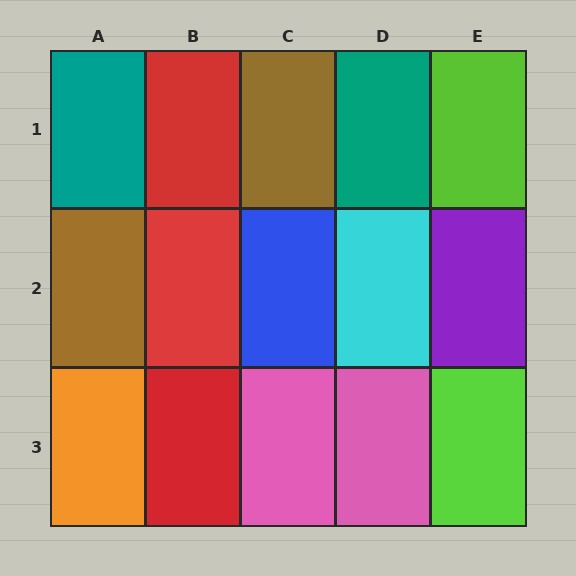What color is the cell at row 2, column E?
Purple.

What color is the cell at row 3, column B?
Red.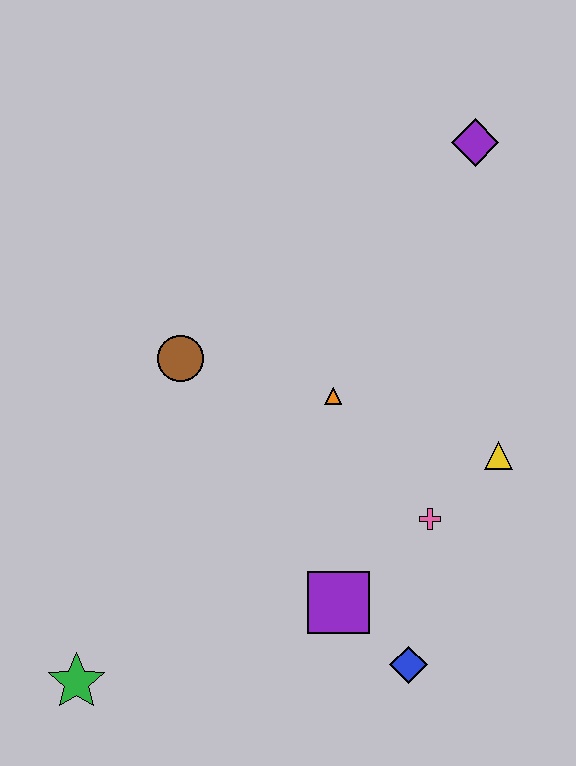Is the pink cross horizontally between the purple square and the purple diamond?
Yes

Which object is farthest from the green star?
The purple diamond is farthest from the green star.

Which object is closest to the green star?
The purple square is closest to the green star.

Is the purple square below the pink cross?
Yes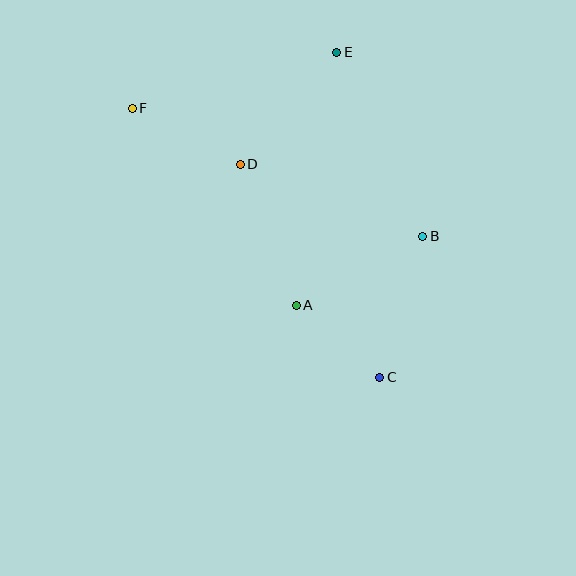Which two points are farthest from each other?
Points C and F are farthest from each other.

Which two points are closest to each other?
Points A and C are closest to each other.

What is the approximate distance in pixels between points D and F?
The distance between D and F is approximately 122 pixels.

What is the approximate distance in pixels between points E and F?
The distance between E and F is approximately 212 pixels.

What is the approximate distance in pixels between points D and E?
The distance between D and E is approximately 148 pixels.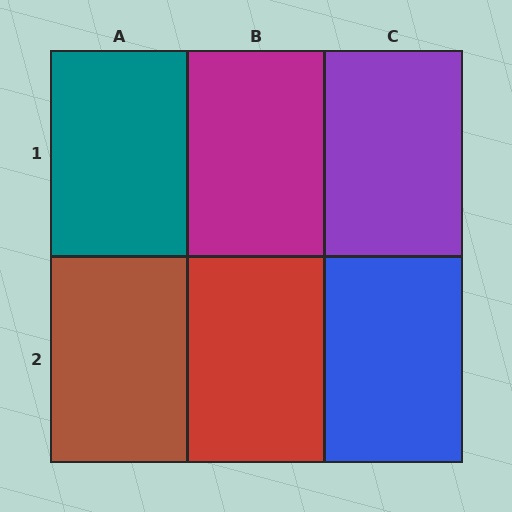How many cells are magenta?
1 cell is magenta.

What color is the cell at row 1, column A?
Teal.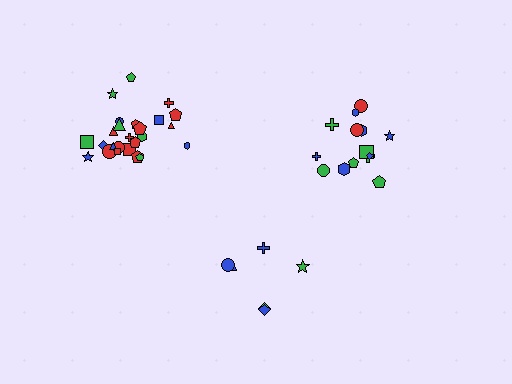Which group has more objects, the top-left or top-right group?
The top-left group.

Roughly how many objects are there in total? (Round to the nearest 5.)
Roughly 45 objects in total.